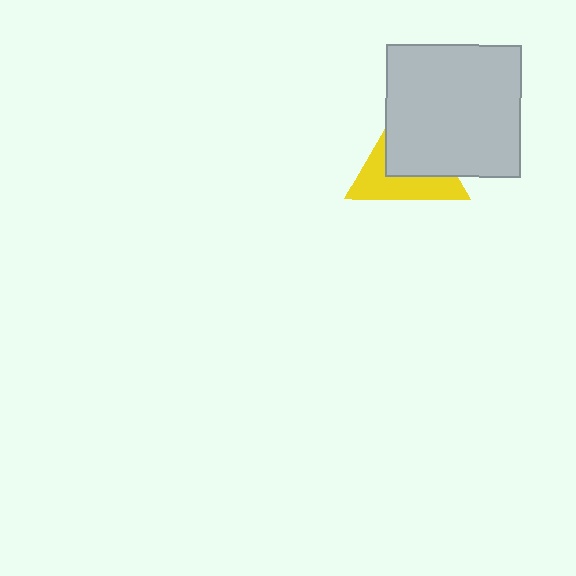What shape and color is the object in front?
The object in front is a light gray rectangle.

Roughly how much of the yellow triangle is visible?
About half of it is visible (roughly 48%).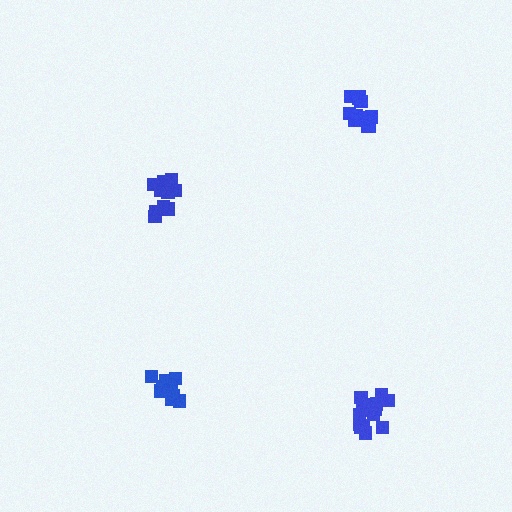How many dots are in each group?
Group 1: 15 dots, Group 2: 16 dots, Group 3: 13 dots, Group 4: 14 dots (58 total).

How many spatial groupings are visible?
There are 4 spatial groupings.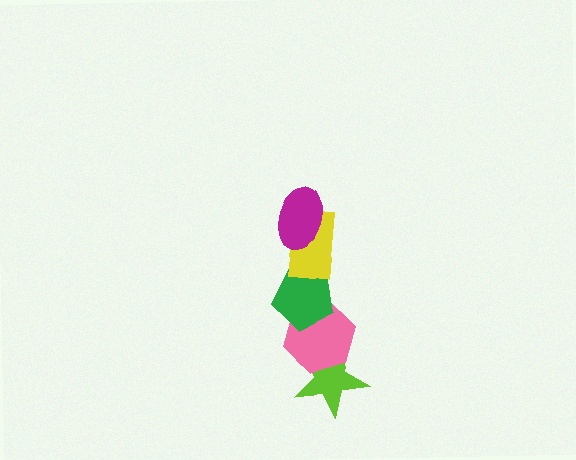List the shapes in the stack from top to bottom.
From top to bottom: the magenta ellipse, the yellow rectangle, the green pentagon, the pink hexagon, the lime star.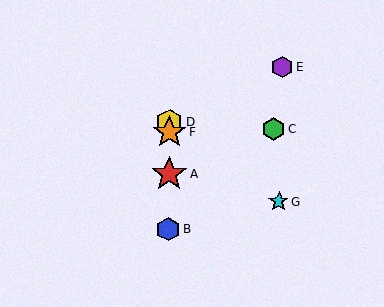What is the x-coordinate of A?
Object A is at x≈169.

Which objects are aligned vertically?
Objects A, B, D, F are aligned vertically.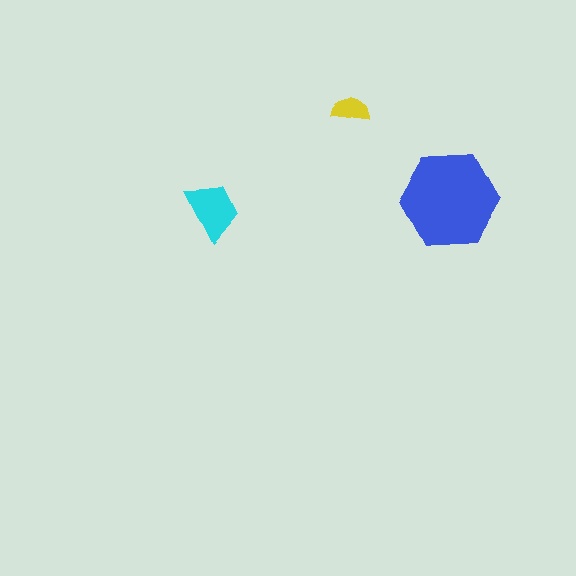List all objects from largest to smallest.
The blue hexagon, the cyan trapezoid, the yellow semicircle.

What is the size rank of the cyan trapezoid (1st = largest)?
2nd.